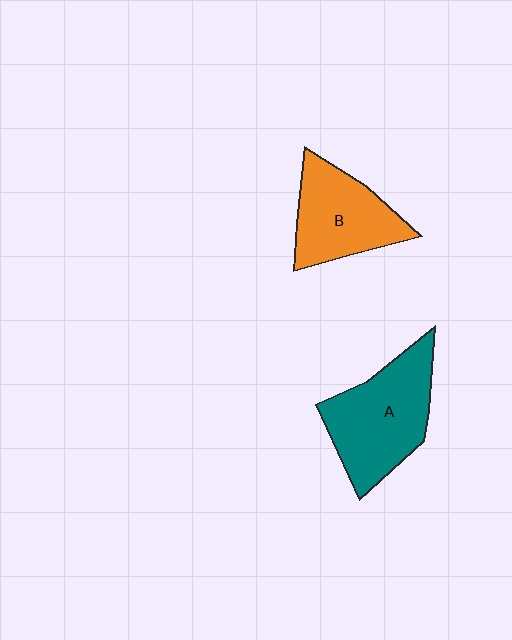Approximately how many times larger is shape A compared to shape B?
Approximately 1.3 times.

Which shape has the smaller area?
Shape B (orange).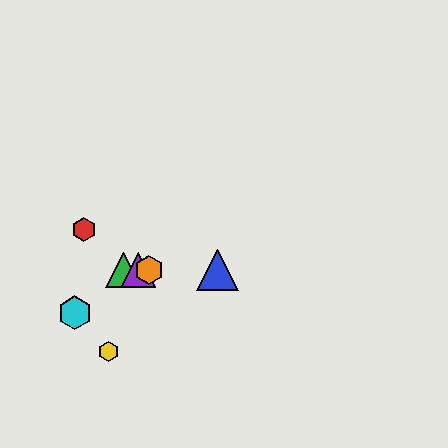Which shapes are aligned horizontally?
The blue triangle, the green triangle, the purple triangle, the orange hexagon are aligned horizontally.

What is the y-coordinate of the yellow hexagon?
The yellow hexagon is at y≈352.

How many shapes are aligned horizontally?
4 shapes (the blue triangle, the green triangle, the purple triangle, the orange hexagon) are aligned horizontally.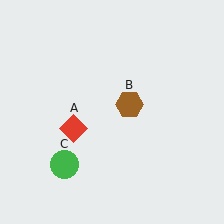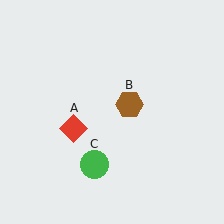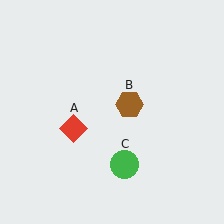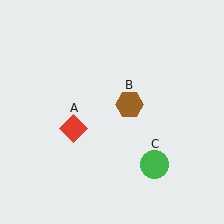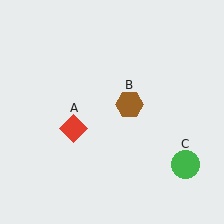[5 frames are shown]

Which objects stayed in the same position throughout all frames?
Red diamond (object A) and brown hexagon (object B) remained stationary.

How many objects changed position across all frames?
1 object changed position: green circle (object C).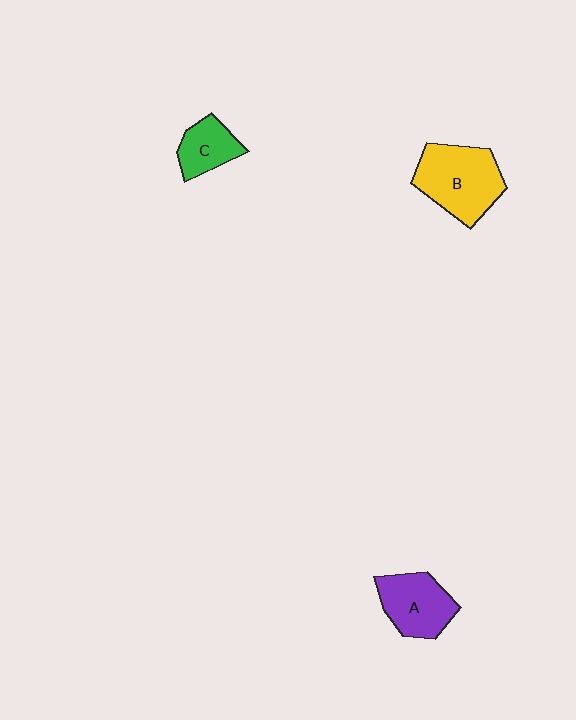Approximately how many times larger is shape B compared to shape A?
Approximately 1.3 times.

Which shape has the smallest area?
Shape C (green).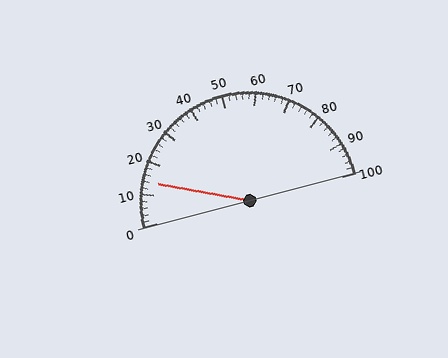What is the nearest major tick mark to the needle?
The nearest major tick mark is 10.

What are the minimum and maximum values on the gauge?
The gauge ranges from 0 to 100.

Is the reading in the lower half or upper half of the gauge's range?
The reading is in the lower half of the range (0 to 100).